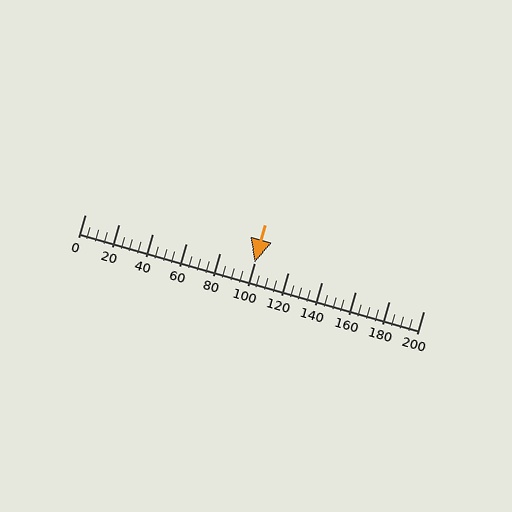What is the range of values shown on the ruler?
The ruler shows values from 0 to 200.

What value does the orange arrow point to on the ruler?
The orange arrow points to approximately 100.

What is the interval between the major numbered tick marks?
The major tick marks are spaced 20 units apart.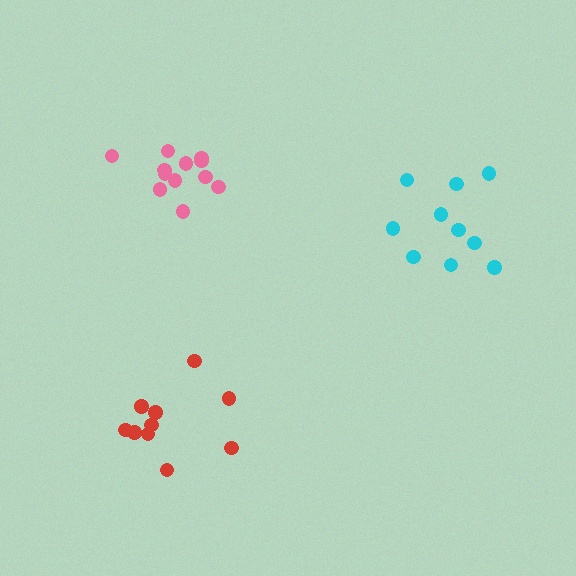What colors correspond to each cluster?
The clusters are colored: pink, cyan, red.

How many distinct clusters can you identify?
There are 3 distinct clusters.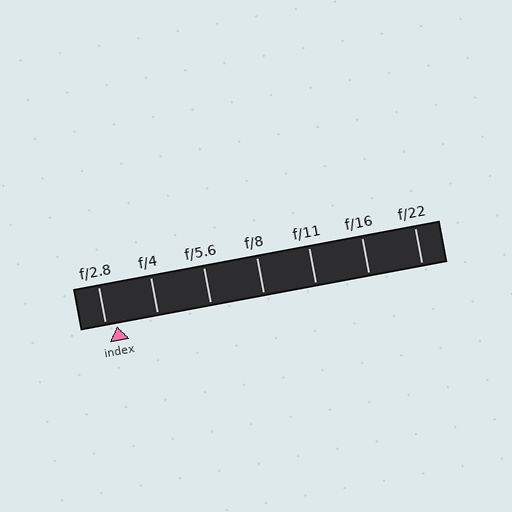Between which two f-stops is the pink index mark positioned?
The index mark is between f/2.8 and f/4.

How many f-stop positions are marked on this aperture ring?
There are 7 f-stop positions marked.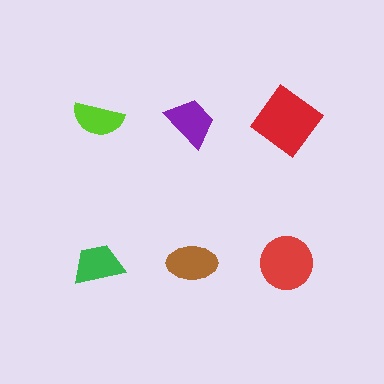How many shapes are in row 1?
3 shapes.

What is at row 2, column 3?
A red circle.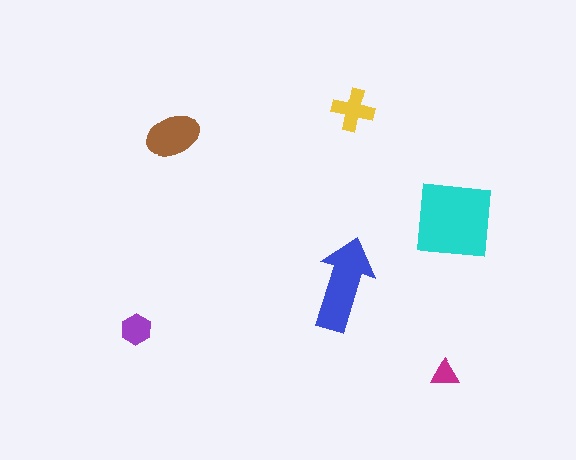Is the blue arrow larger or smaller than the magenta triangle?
Larger.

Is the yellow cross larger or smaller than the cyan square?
Smaller.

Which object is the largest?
The cyan square.